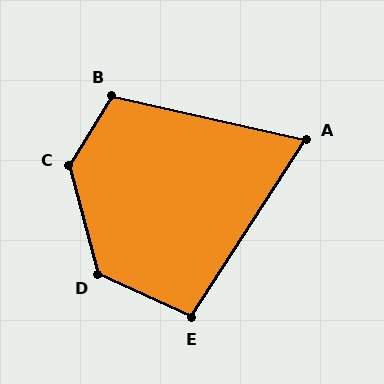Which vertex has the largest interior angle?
C, at approximately 134 degrees.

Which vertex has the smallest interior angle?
A, at approximately 70 degrees.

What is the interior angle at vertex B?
Approximately 108 degrees (obtuse).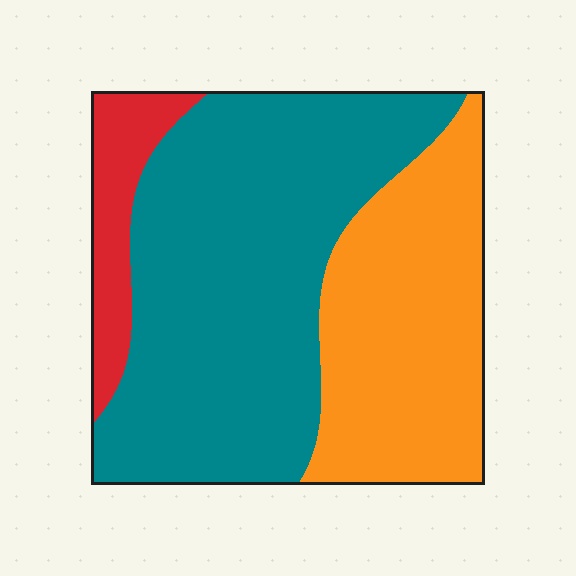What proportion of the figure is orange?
Orange takes up about one third (1/3) of the figure.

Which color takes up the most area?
Teal, at roughly 55%.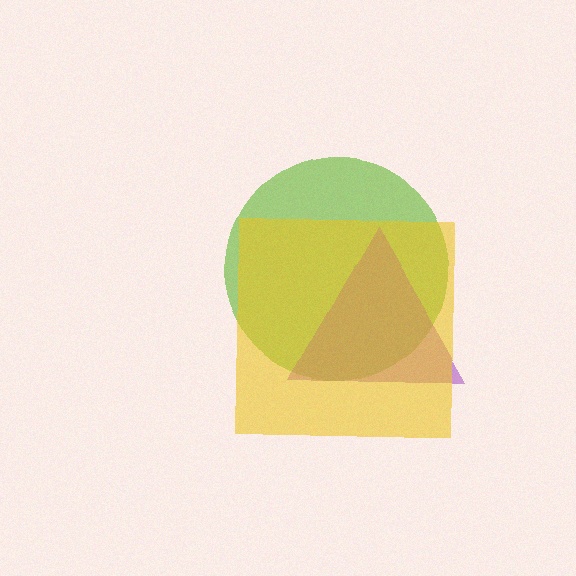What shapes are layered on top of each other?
The layered shapes are: a lime circle, a purple triangle, a yellow square.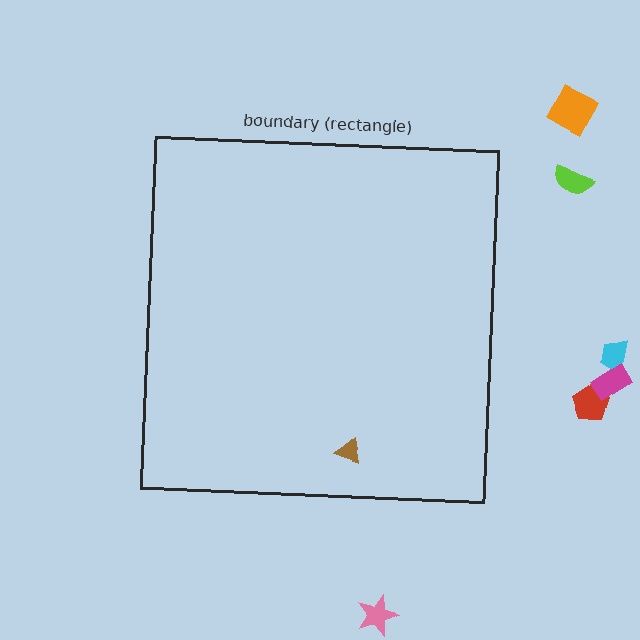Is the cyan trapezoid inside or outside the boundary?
Outside.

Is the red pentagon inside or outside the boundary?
Outside.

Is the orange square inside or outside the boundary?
Outside.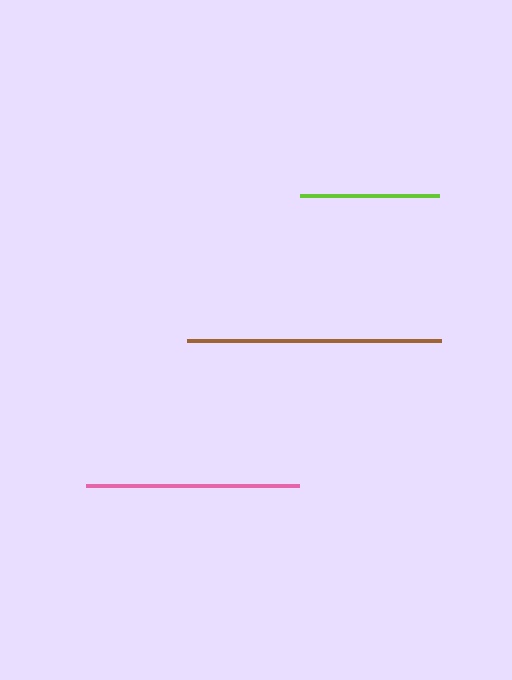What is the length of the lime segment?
The lime segment is approximately 139 pixels long.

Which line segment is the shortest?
The lime line is the shortest at approximately 139 pixels.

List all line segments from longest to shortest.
From longest to shortest: brown, pink, lime.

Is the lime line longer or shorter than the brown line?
The brown line is longer than the lime line.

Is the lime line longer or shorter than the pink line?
The pink line is longer than the lime line.